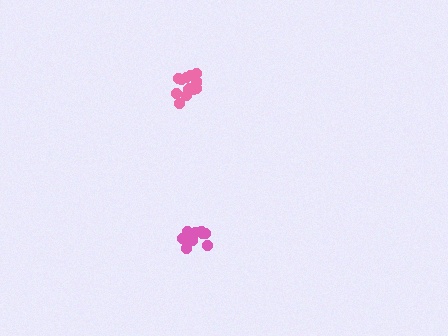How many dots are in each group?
Group 1: 12 dots, Group 2: 14 dots (26 total).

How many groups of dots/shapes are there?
There are 2 groups.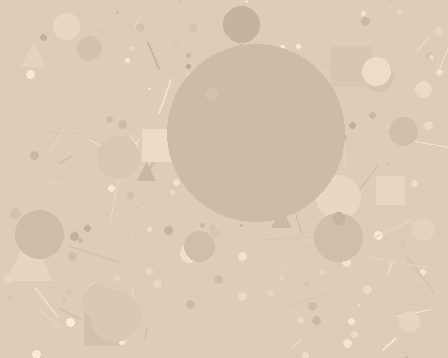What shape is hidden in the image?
A circle is hidden in the image.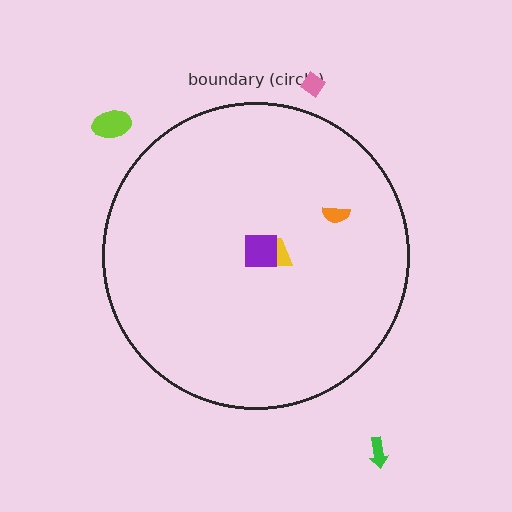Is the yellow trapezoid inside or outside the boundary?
Inside.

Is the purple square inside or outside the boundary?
Inside.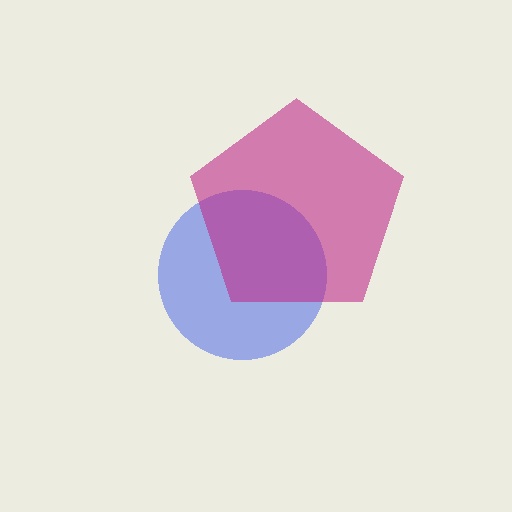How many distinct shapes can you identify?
There are 2 distinct shapes: a blue circle, a magenta pentagon.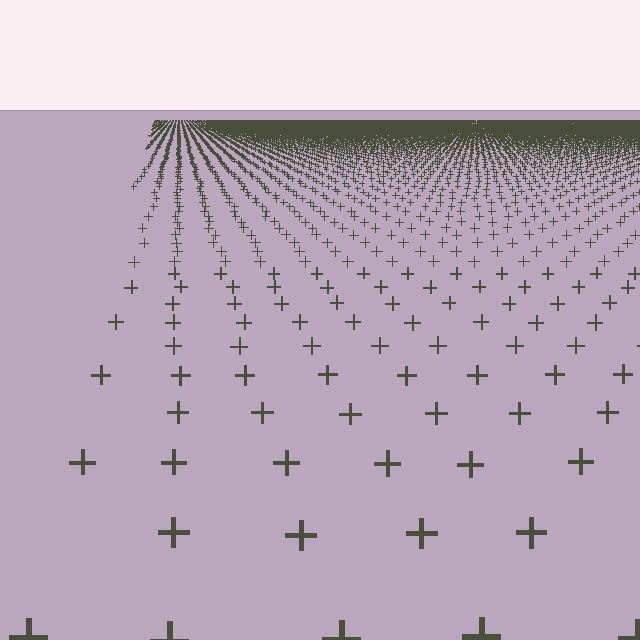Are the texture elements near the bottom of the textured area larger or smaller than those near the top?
Larger. Near the bottom, elements are closer to the viewer and appear at a bigger on-screen size.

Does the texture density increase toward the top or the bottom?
Density increases toward the top.